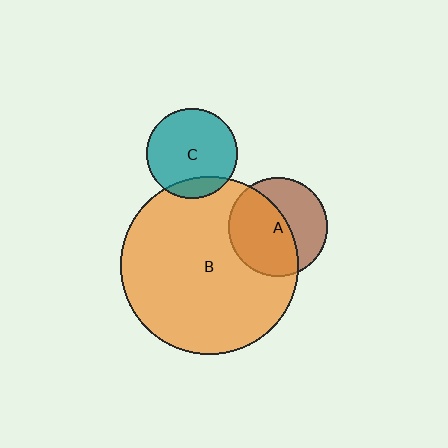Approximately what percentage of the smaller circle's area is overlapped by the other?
Approximately 55%.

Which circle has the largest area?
Circle B (orange).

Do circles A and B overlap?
Yes.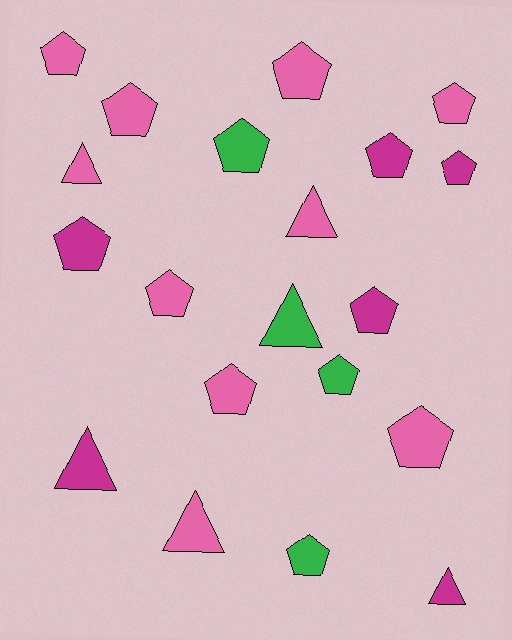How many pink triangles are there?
There are 3 pink triangles.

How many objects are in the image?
There are 20 objects.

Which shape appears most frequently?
Pentagon, with 14 objects.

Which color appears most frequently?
Pink, with 10 objects.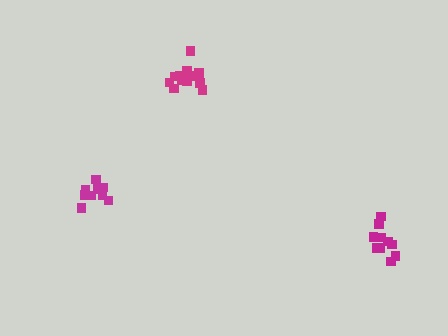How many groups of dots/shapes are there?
There are 3 groups.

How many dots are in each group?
Group 1: 10 dots, Group 2: 13 dots, Group 3: 10 dots (33 total).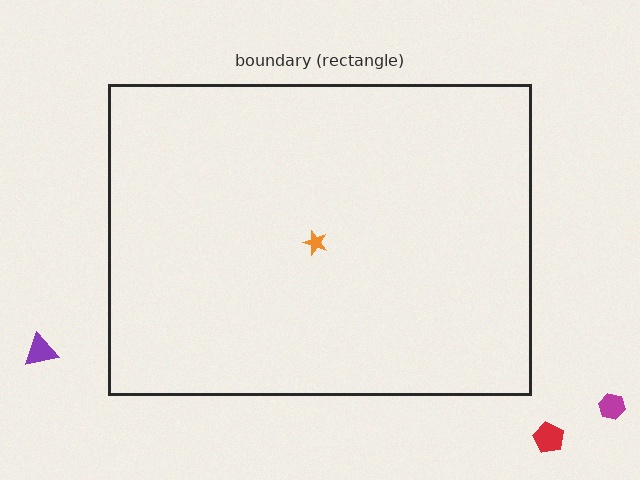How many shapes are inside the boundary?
1 inside, 3 outside.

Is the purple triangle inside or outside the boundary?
Outside.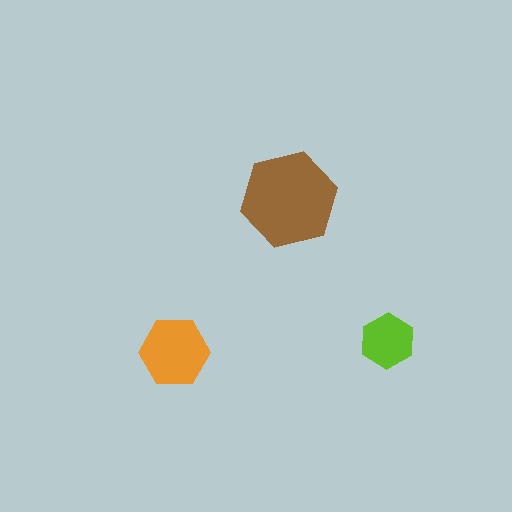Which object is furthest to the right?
The lime hexagon is rightmost.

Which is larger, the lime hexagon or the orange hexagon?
The orange one.